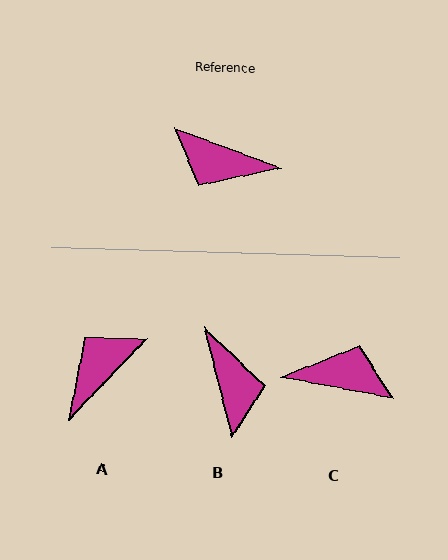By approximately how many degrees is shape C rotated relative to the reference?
Approximately 170 degrees clockwise.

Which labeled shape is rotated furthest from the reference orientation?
C, about 170 degrees away.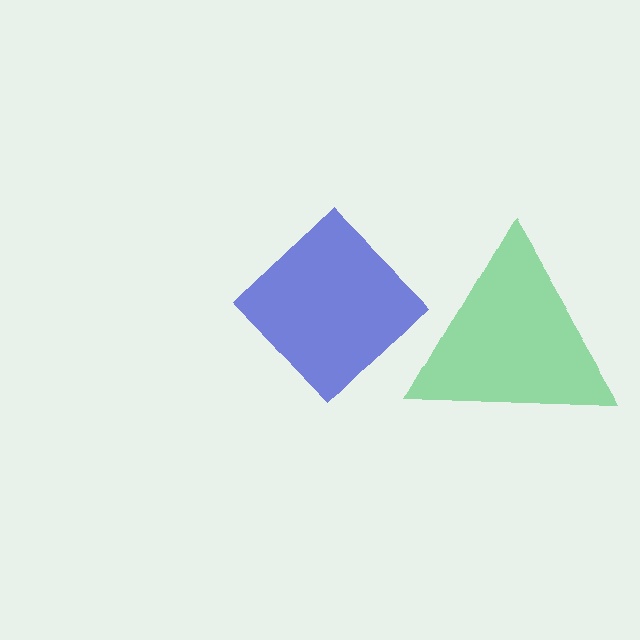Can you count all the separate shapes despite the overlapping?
Yes, there are 2 separate shapes.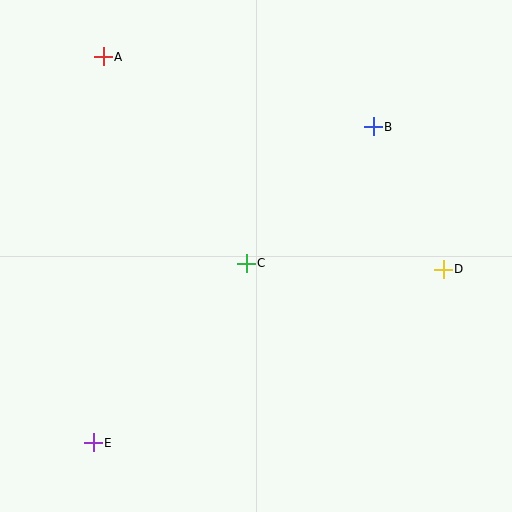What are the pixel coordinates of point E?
Point E is at (93, 443).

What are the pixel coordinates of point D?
Point D is at (443, 269).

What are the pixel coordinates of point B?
Point B is at (373, 127).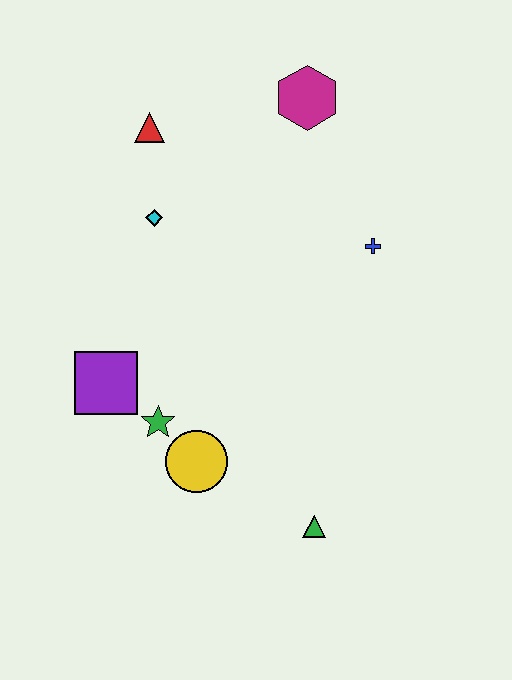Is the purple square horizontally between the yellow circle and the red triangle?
No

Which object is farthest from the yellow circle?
The magenta hexagon is farthest from the yellow circle.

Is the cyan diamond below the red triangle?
Yes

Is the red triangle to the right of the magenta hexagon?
No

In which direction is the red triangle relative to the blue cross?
The red triangle is to the left of the blue cross.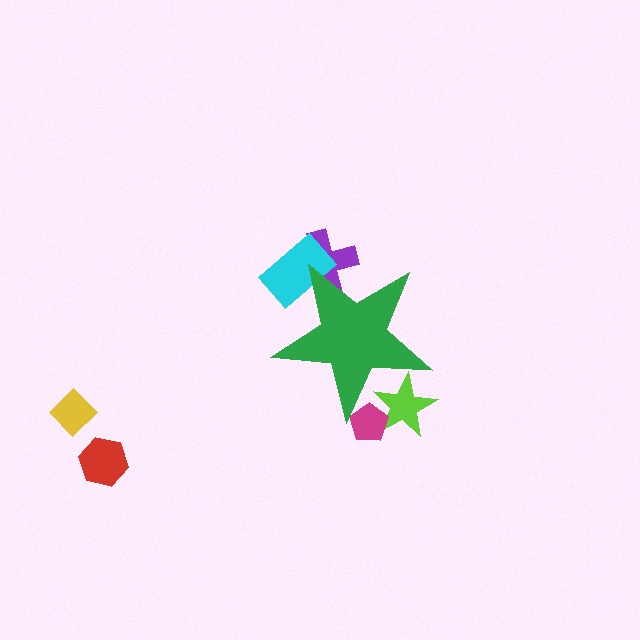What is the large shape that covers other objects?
A green star.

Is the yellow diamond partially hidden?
No, the yellow diamond is fully visible.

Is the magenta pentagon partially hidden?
Yes, the magenta pentagon is partially hidden behind the green star.